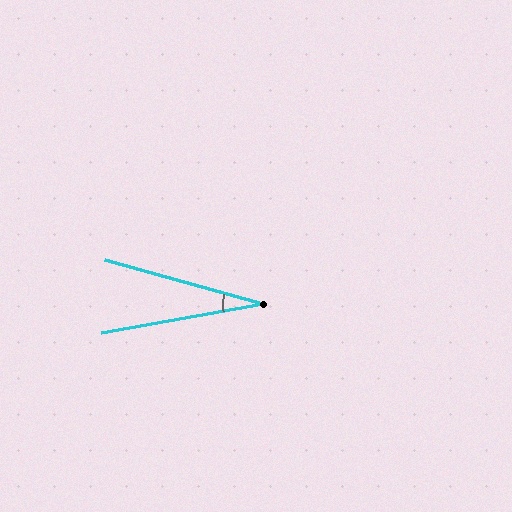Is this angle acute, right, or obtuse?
It is acute.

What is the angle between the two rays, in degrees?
Approximately 26 degrees.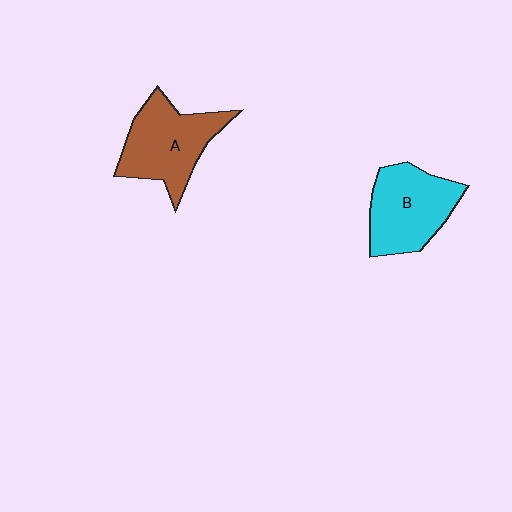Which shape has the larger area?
Shape A (brown).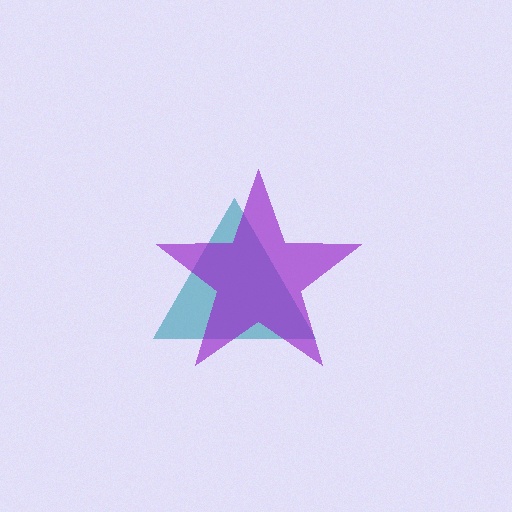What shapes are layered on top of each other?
The layered shapes are: a teal triangle, a purple star.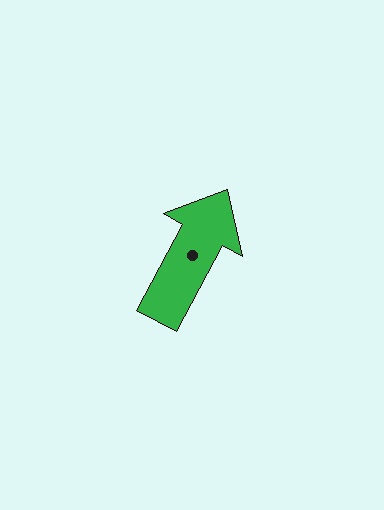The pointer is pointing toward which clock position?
Roughly 1 o'clock.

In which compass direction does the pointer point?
Northeast.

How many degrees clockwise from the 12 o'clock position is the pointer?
Approximately 28 degrees.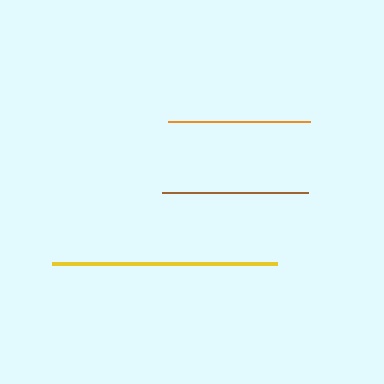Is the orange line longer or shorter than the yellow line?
The yellow line is longer than the orange line.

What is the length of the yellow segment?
The yellow segment is approximately 225 pixels long.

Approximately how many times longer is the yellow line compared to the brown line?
The yellow line is approximately 1.5 times the length of the brown line.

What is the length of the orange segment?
The orange segment is approximately 142 pixels long.